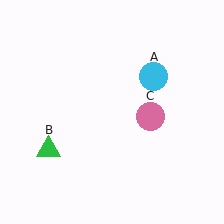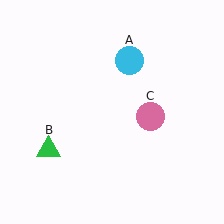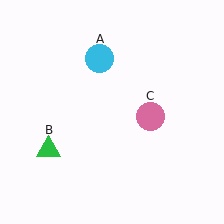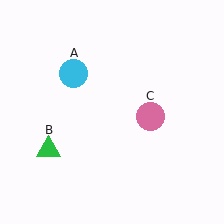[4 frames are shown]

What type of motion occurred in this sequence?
The cyan circle (object A) rotated counterclockwise around the center of the scene.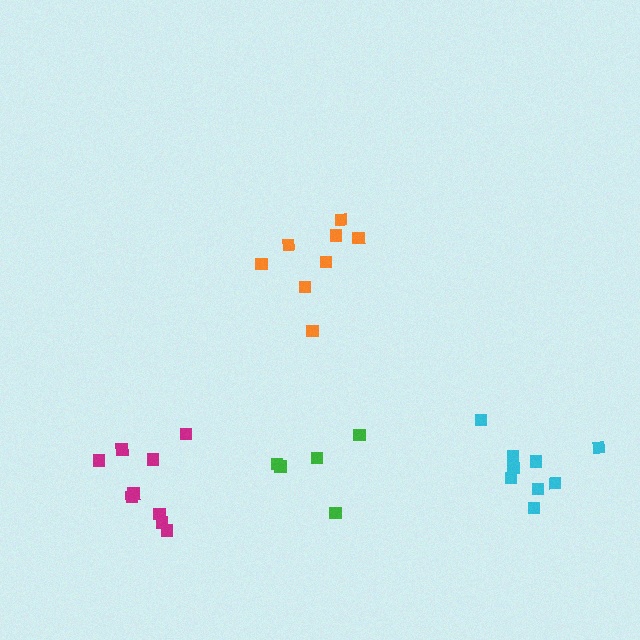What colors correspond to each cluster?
The clusters are colored: orange, cyan, green, magenta.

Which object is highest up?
The orange cluster is topmost.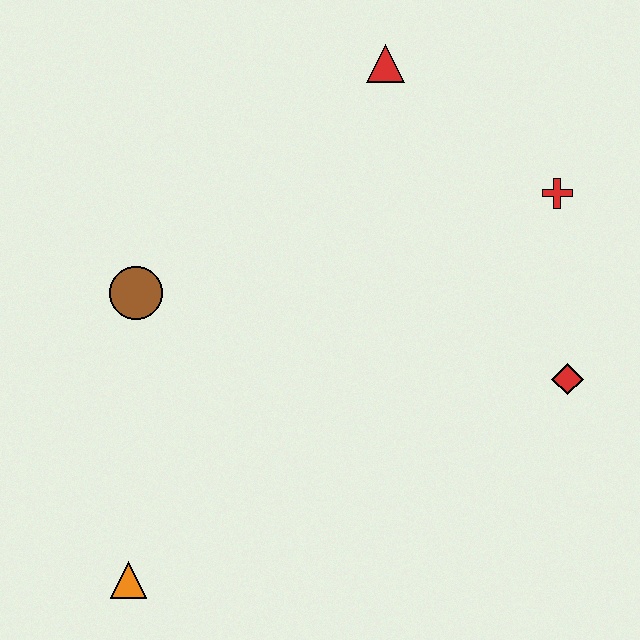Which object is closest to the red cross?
The red diamond is closest to the red cross.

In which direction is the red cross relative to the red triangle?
The red cross is to the right of the red triangle.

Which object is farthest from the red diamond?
The orange triangle is farthest from the red diamond.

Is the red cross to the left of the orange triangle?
No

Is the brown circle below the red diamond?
No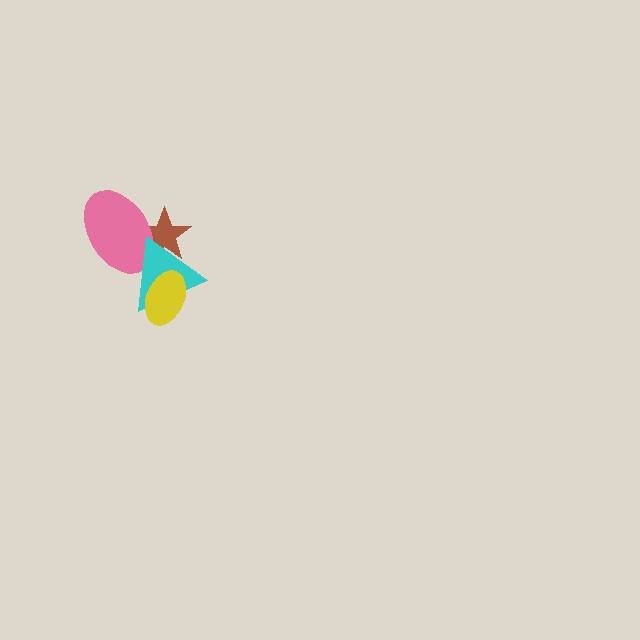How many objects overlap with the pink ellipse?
2 objects overlap with the pink ellipse.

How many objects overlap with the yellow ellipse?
1 object overlaps with the yellow ellipse.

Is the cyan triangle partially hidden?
Yes, it is partially covered by another shape.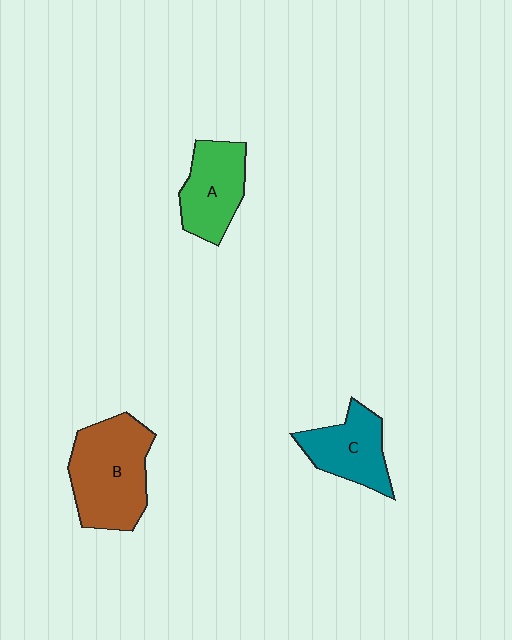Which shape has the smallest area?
Shape C (teal).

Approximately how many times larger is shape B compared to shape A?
Approximately 1.5 times.